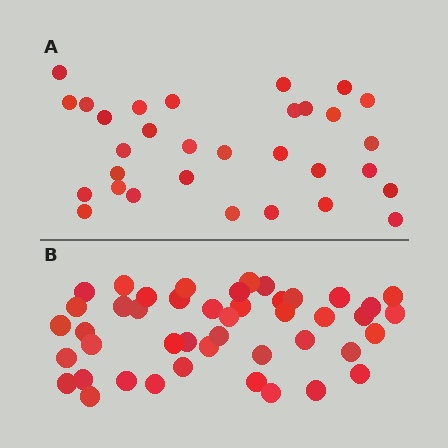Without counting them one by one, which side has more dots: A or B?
Region B (the bottom region) has more dots.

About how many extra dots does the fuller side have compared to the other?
Region B has approximately 15 more dots than region A.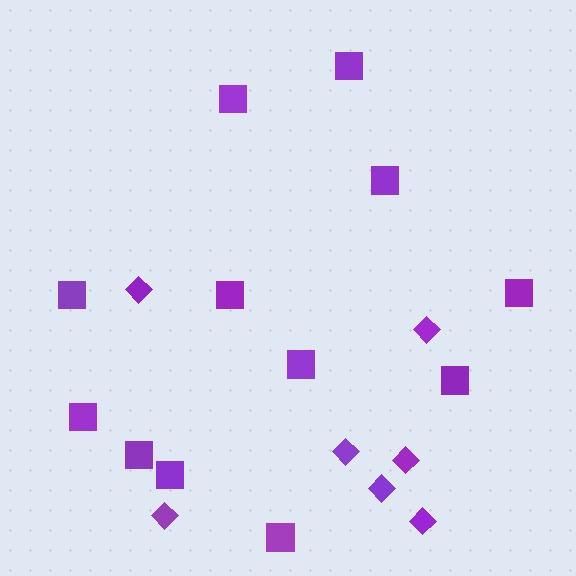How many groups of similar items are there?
There are 2 groups: one group of diamonds (7) and one group of squares (12).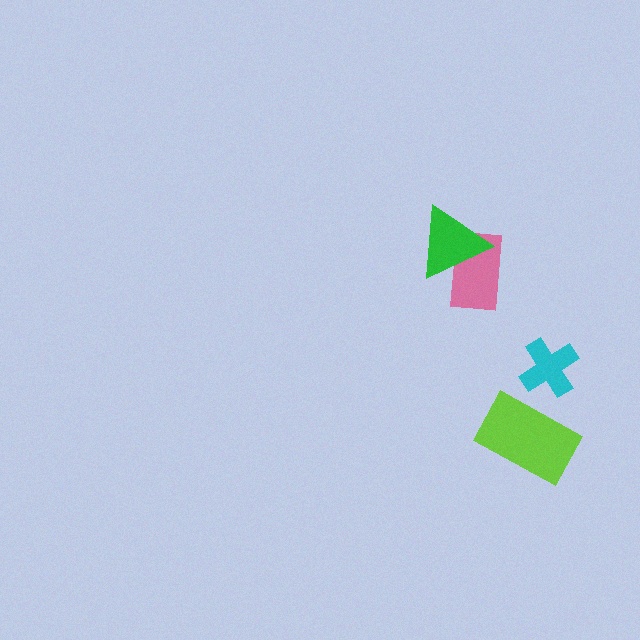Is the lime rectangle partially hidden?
No, no other shape covers it.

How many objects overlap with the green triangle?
1 object overlaps with the green triangle.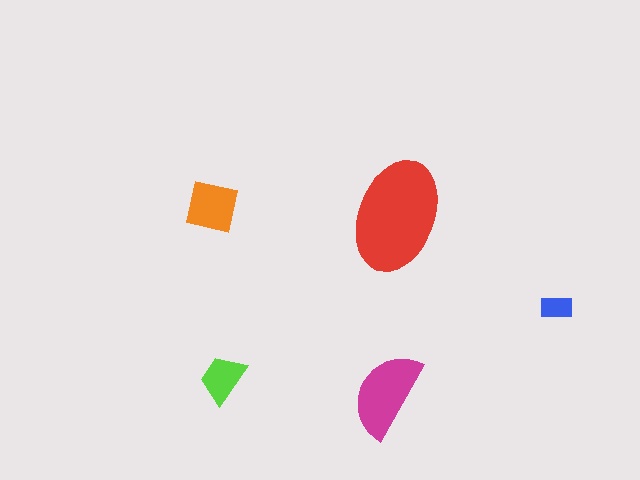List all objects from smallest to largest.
The blue rectangle, the lime trapezoid, the orange square, the magenta semicircle, the red ellipse.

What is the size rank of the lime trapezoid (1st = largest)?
4th.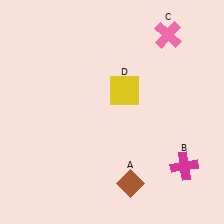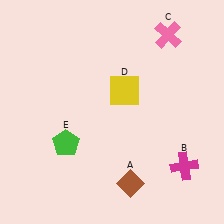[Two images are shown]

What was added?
A green pentagon (E) was added in Image 2.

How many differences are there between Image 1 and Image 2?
There is 1 difference between the two images.